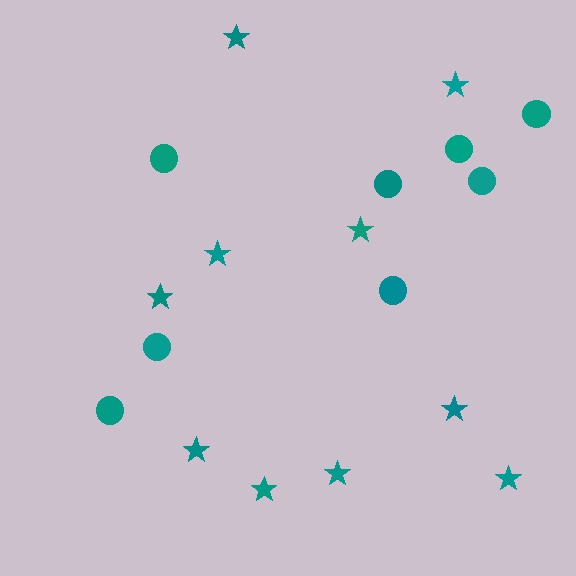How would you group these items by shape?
There are 2 groups: one group of circles (8) and one group of stars (10).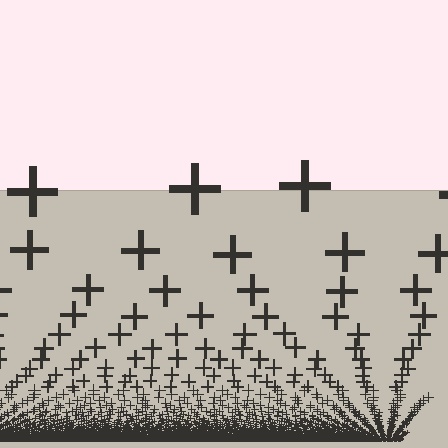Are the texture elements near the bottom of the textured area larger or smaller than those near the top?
Smaller. The gradient is inverted — elements near the bottom are smaller and denser.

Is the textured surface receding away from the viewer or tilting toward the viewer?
The surface appears to tilt toward the viewer. Texture elements get larger and sparser toward the top.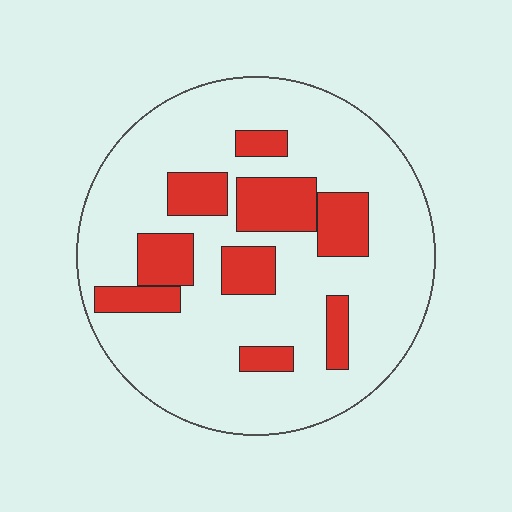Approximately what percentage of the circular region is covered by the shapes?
Approximately 25%.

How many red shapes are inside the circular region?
9.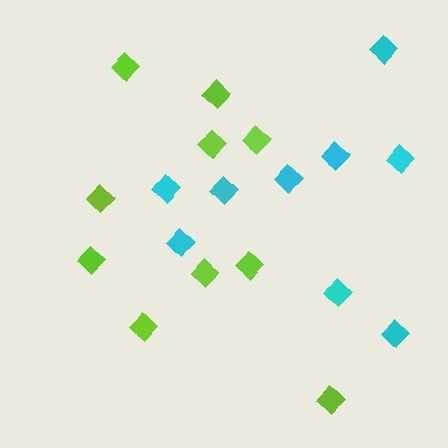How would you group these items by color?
There are 2 groups: one group of lime diamonds (10) and one group of cyan diamonds (9).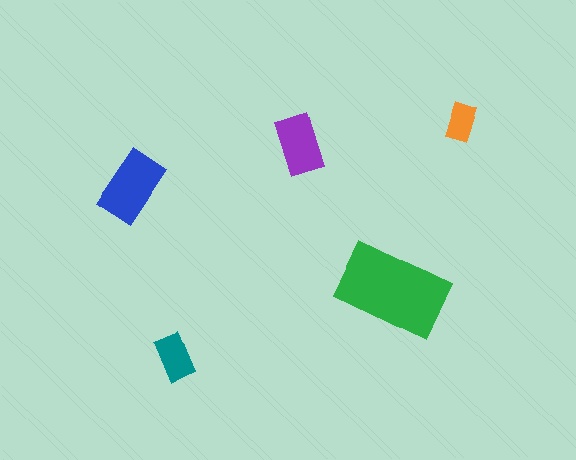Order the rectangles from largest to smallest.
the green one, the blue one, the purple one, the teal one, the orange one.